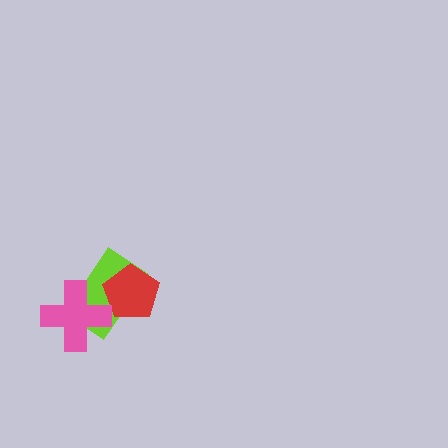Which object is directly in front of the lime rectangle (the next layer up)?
The red pentagon is directly in front of the lime rectangle.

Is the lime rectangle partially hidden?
Yes, it is partially covered by another shape.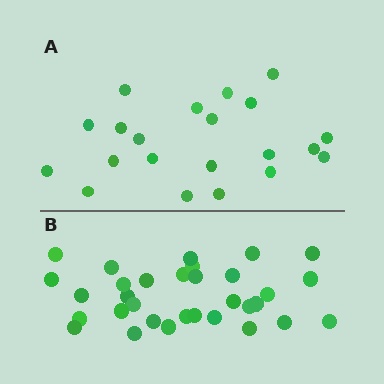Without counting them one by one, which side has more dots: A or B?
Region B (the bottom region) has more dots.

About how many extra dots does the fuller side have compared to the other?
Region B has roughly 12 or so more dots than region A.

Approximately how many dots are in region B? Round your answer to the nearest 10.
About 30 dots. (The exact count is 32, which rounds to 30.)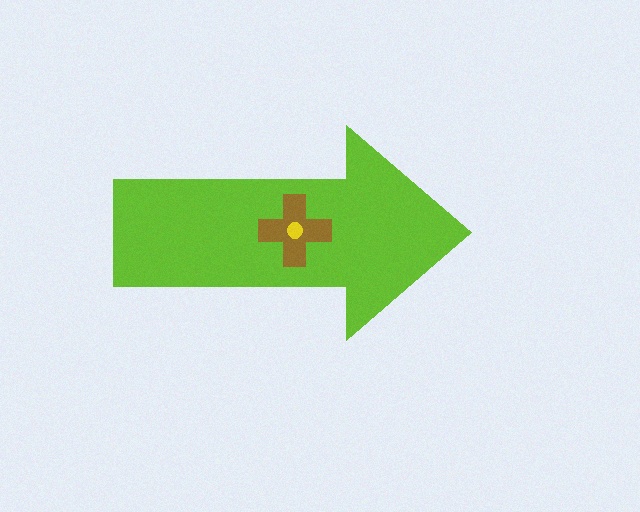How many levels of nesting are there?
3.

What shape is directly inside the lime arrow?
The brown cross.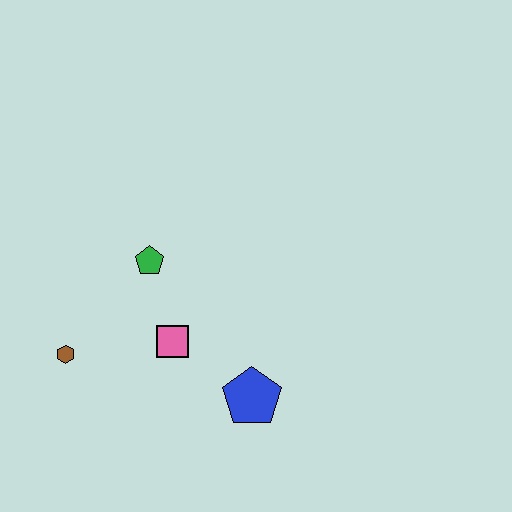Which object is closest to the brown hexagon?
The pink square is closest to the brown hexagon.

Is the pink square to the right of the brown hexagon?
Yes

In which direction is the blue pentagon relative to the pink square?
The blue pentagon is to the right of the pink square.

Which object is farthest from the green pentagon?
The blue pentagon is farthest from the green pentagon.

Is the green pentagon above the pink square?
Yes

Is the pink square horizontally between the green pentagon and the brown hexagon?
No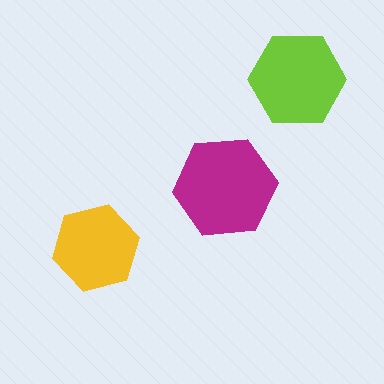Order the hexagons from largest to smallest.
the magenta one, the lime one, the yellow one.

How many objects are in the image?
There are 3 objects in the image.